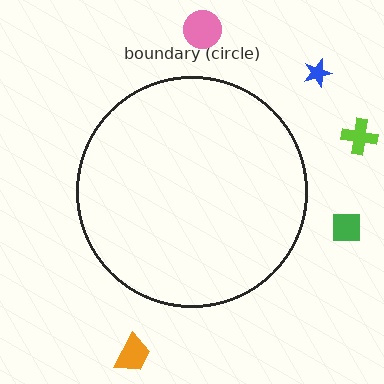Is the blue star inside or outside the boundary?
Outside.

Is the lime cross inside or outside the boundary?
Outside.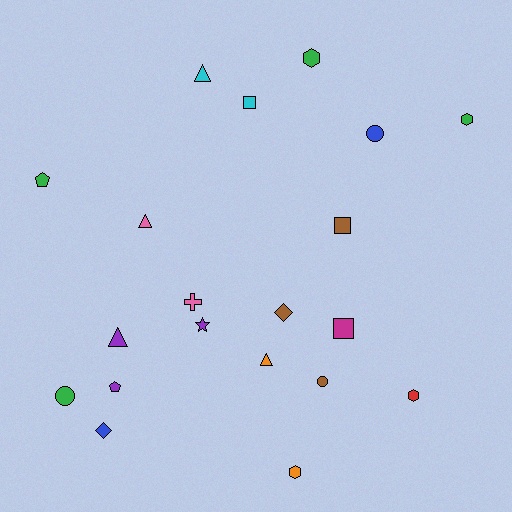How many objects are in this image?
There are 20 objects.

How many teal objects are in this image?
There are no teal objects.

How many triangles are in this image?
There are 4 triangles.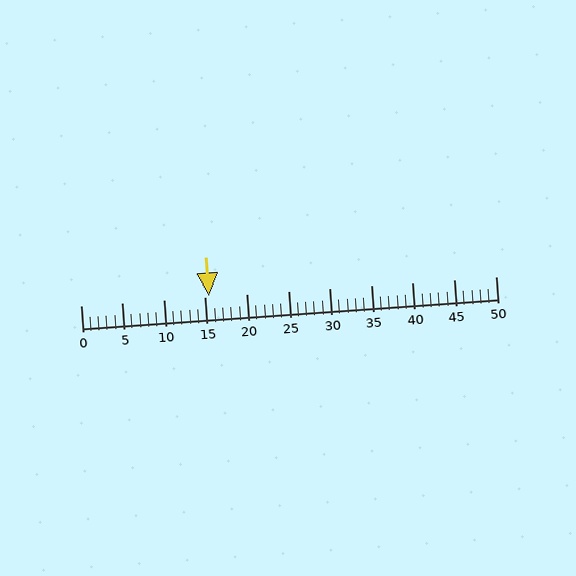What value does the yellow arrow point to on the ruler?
The yellow arrow points to approximately 16.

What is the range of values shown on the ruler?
The ruler shows values from 0 to 50.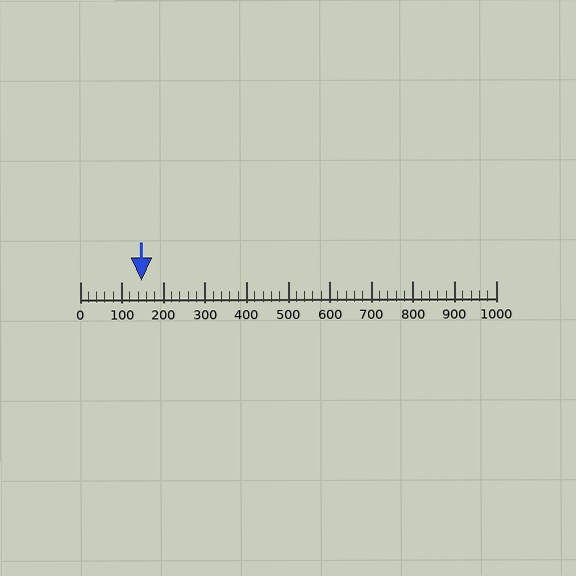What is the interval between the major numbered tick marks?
The major tick marks are spaced 100 units apart.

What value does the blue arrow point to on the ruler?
The blue arrow points to approximately 147.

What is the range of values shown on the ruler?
The ruler shows values from 0 to 1000.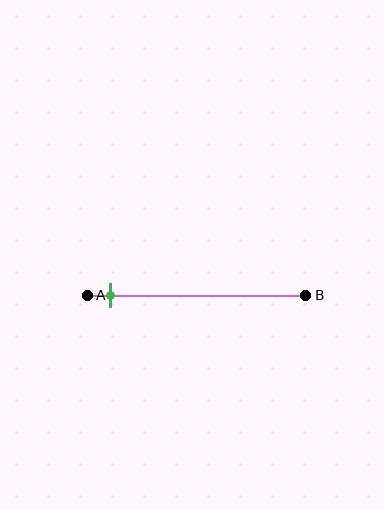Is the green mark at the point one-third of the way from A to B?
No, the mark is at about 10% from A, not at the 33% one-third point.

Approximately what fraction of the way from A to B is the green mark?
The green mark is approximately 10% of the way from A to B.